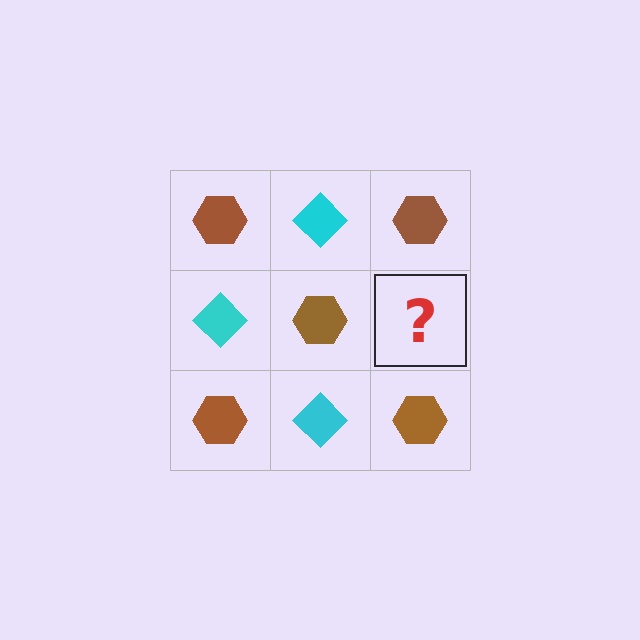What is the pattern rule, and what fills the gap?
The rule is that it alternates brown hexagon and cyan diamond in a checkerboard pattern. The gap should be filled with a cyan diamond.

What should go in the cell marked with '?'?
The missing cell should contain a cyan diamond.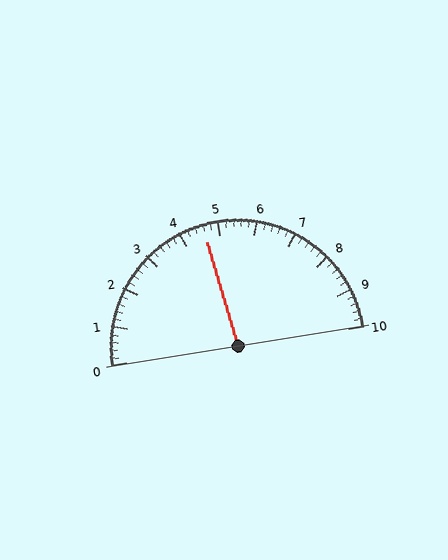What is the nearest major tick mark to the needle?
The nearest major tick mark is 5.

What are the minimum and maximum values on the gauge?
The gauge ranges from 0 to 10.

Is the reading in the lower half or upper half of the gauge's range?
The reading is in the lower half of the range (0 to 10).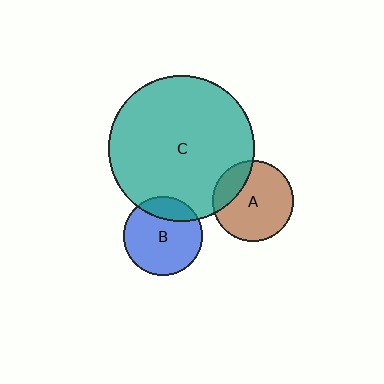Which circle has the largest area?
Circle C (teal).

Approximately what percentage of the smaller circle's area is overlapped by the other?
Approximately 20%.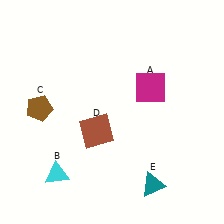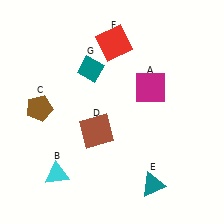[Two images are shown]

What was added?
A red square (F), a teal diamond (G) were added in Image 2.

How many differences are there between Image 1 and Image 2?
There are 2 differences between the two images.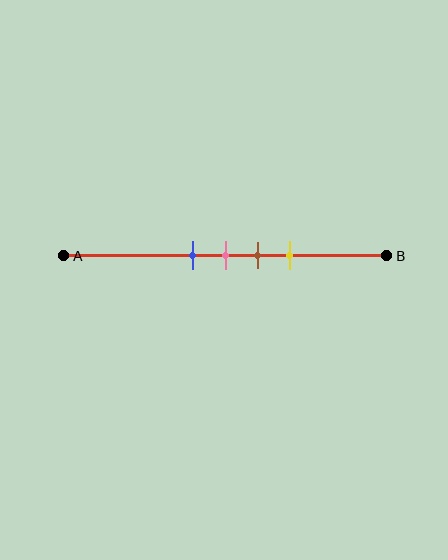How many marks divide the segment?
There are 4 marks dividing the segment.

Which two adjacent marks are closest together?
The blue and pink marks are the closest adjacent pair.